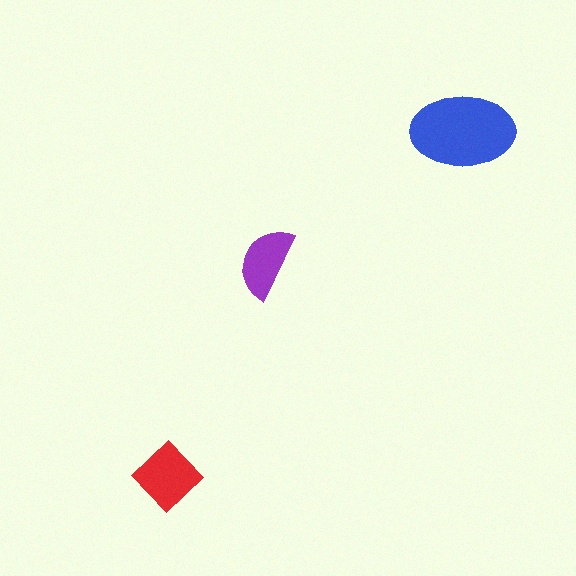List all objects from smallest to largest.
The purple semicircle, the red diamond, the blue ellipse.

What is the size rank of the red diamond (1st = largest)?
2nd.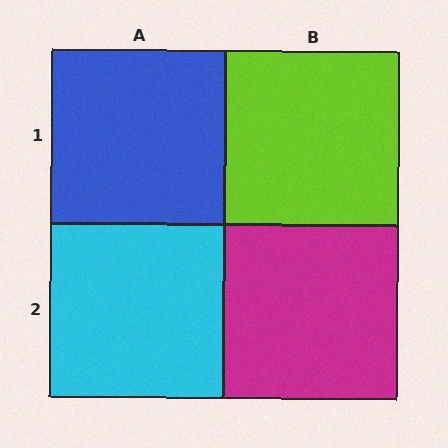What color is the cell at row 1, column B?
Lime.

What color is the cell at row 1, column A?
Blue.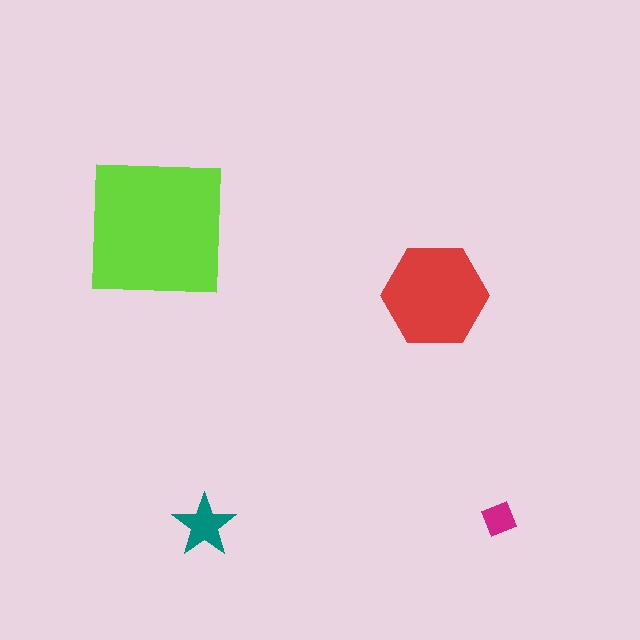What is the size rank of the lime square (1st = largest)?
1st.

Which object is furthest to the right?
The magenta diamond is rightmost.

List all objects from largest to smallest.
The lime square, the red hexagon, the teal star, the magenta diamond.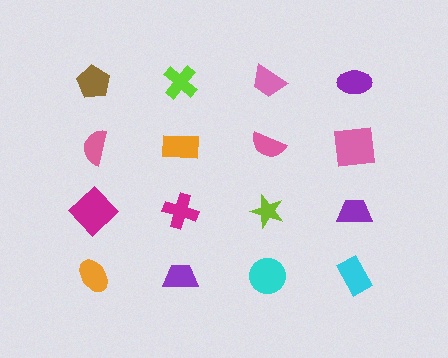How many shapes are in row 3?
4 shapes.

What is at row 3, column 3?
A lime star.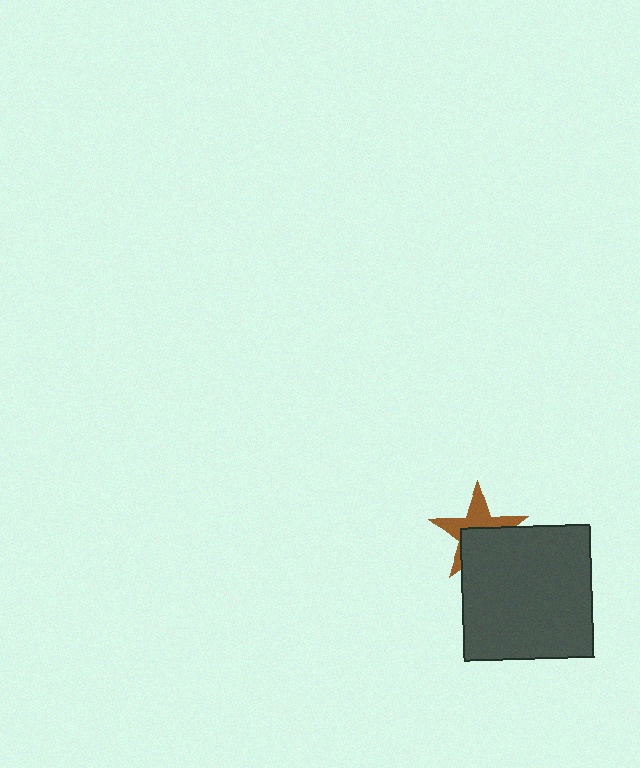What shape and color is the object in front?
The object in front is a dark gray rectangle.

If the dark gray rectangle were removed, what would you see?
You would see the complete brown star.